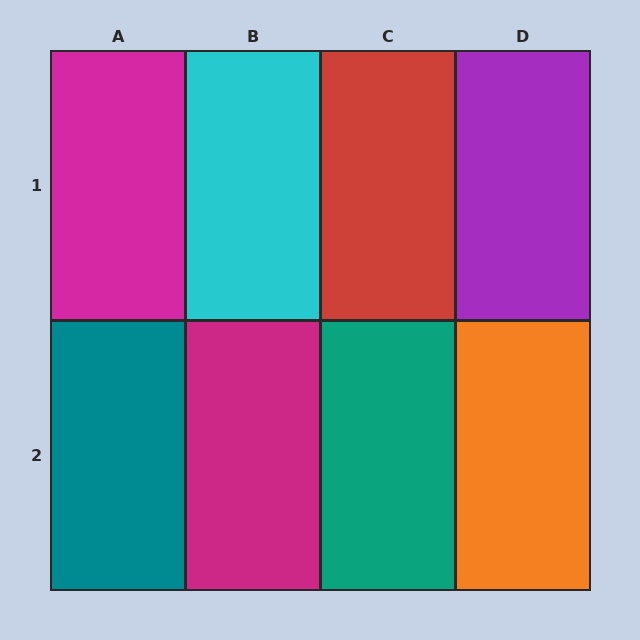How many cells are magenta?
2 cells are magenta.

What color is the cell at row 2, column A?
Teal.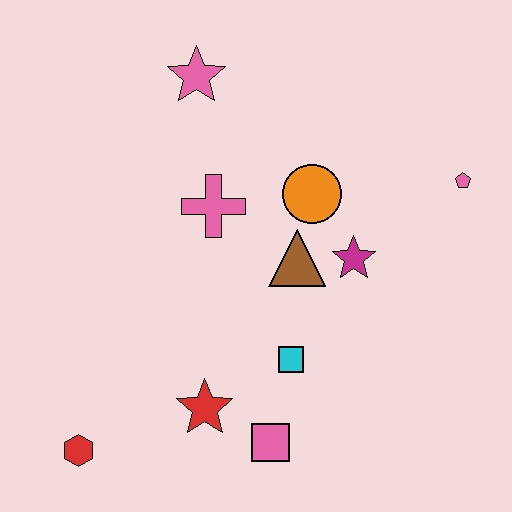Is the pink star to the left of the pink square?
Yes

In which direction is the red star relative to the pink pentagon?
The red star is to the left of the pink pentagon.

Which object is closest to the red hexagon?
The red star is closest to the red hexagon.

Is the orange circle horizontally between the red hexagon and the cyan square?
No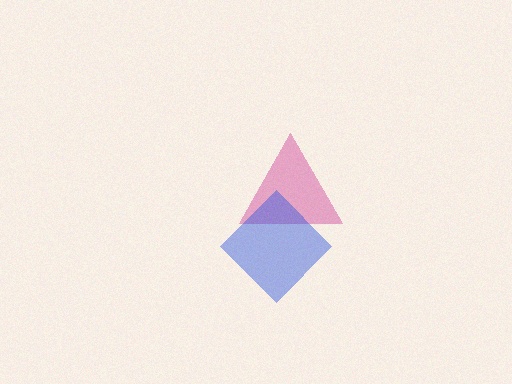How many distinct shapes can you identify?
There are 2 distinct shapes: a magenta triangle, a blue diamond.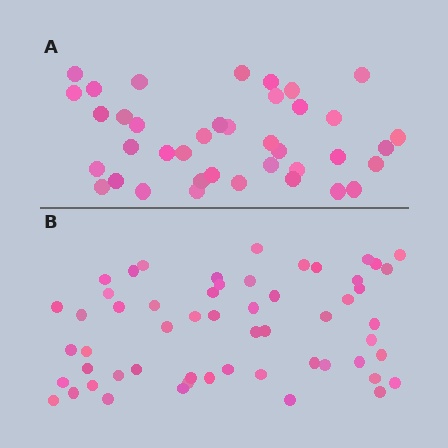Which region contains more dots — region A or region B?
Region B (the bottom region) has more dots.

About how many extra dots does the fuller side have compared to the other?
Region B has approximately 15 more dots than region A.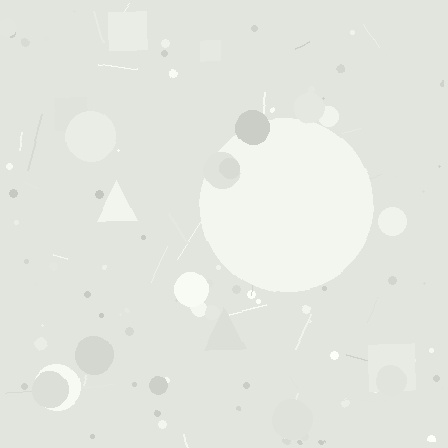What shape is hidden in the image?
A circle is hidden in the image.